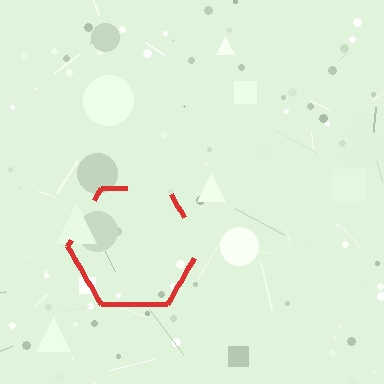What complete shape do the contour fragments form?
The contour fragments form a hexagon.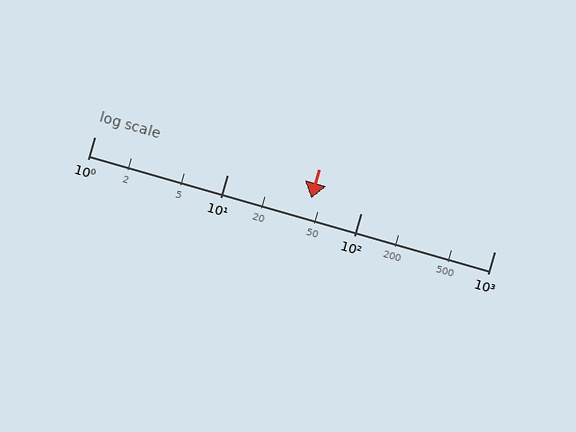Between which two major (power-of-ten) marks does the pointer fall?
The pointer is between 10 and 100.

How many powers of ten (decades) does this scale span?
The scale spans 3 decades, from 1 to 1000.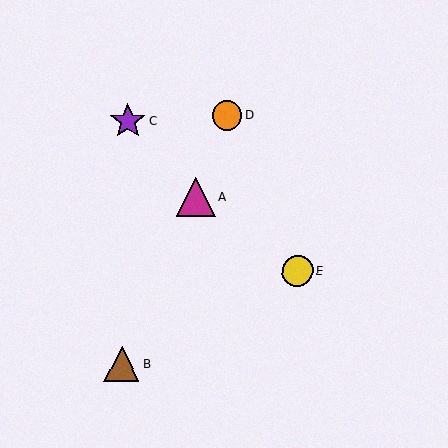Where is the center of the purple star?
The center of the purple star is at (128, 121).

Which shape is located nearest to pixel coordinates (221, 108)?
The orange circle (labeled D) at (227, 116) is nearest to that location.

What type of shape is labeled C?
Shape C is a purple star.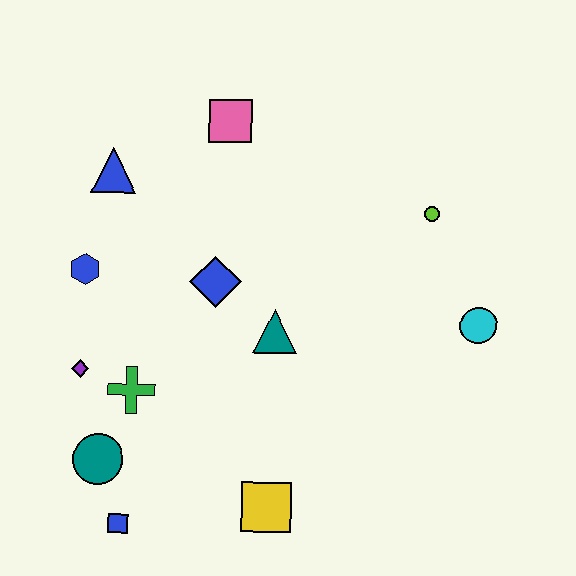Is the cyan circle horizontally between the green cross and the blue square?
No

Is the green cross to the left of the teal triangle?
Yes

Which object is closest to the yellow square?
The blue square is closest to the yellow square.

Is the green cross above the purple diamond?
No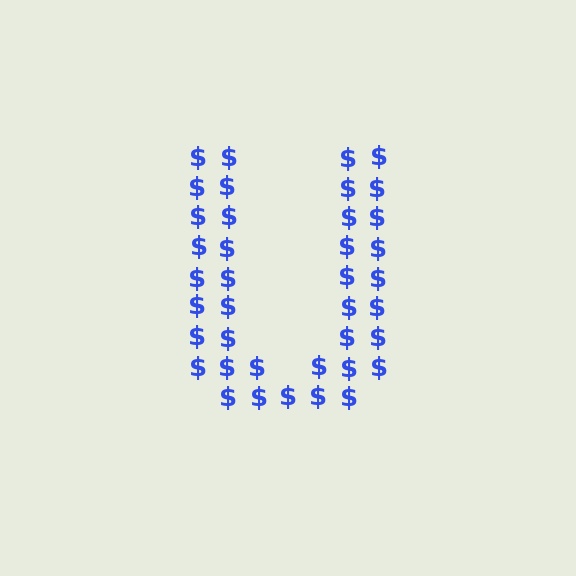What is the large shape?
The large shape is the letter U.